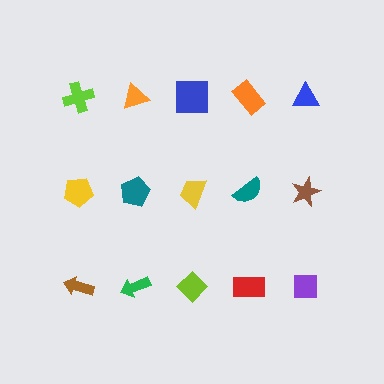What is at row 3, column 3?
A lime diamond.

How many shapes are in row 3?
5 shapes.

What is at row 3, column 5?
A purple square.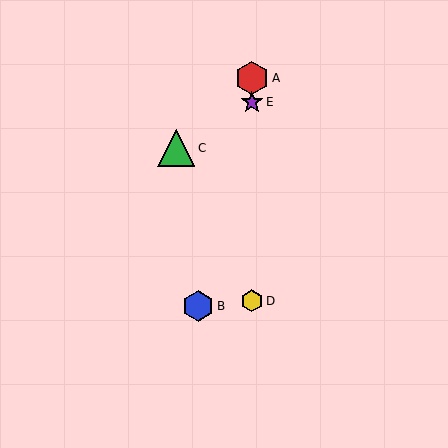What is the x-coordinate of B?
Object B is at x≈198.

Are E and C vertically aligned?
No, E is at x≈252 and C is at x≈176.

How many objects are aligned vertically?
3 objects (A, D, E) are aligned vertically.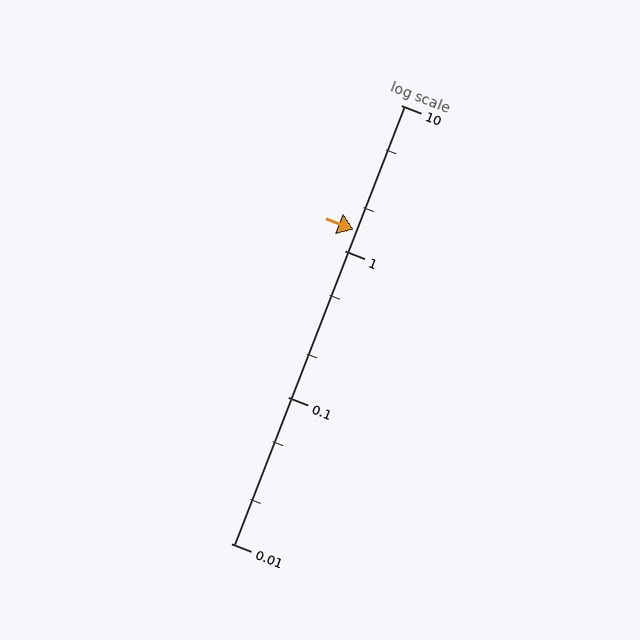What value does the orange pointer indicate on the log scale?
The pointer indicates approximately 1.4.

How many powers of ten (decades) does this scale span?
The scale spans 3 decades, from 0.01 to 10.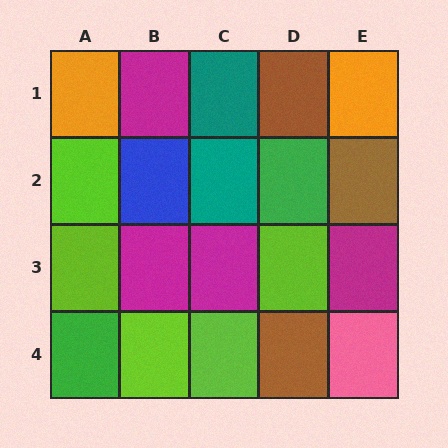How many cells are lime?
5 cells are lime.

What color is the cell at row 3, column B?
Magenta.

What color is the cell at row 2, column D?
Green.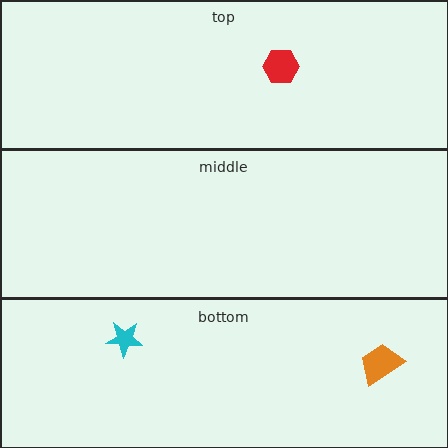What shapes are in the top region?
The red hexagon.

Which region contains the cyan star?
The bottom region.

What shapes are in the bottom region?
The cyan star, the orange trapezoid.